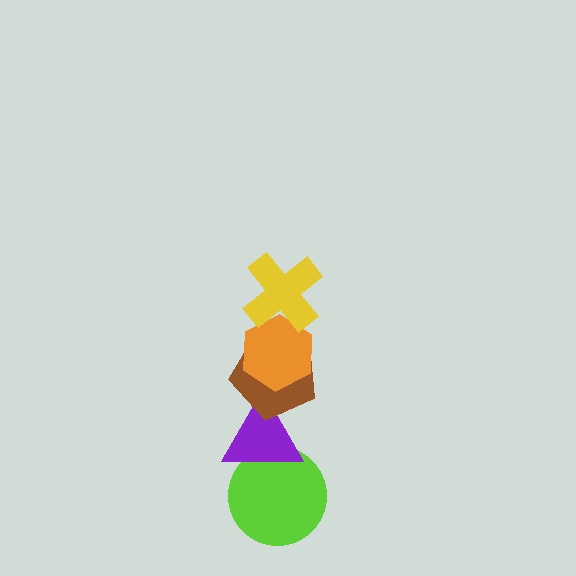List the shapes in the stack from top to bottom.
From top to bottom: the yellow cross, the orange hexagon, the brown pentagon, the purple triangle, the lime circle.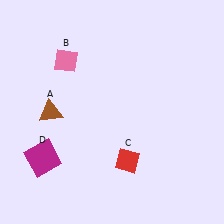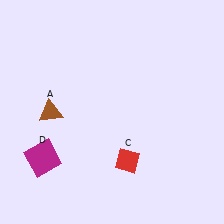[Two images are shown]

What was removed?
The pink diamond (B) was removed in Image 2.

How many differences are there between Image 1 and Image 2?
There is 1 difference between the two images.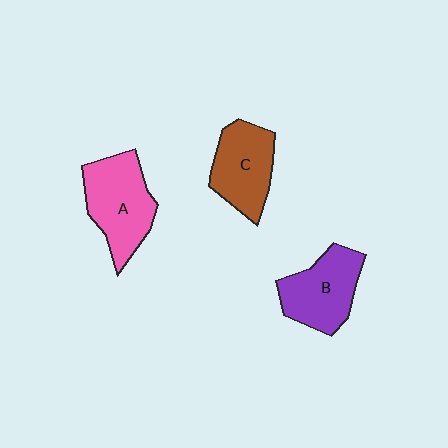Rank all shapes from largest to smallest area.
From largest to smallest: A (pink), B (purple), C (brown).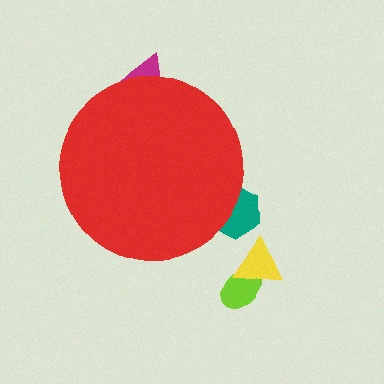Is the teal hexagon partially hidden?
Yes, the teal hexagon is partially hidden behind the red circle.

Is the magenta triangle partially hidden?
Yes, the magenta triangle is partially hidden behind the red circle.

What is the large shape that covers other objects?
A red circle.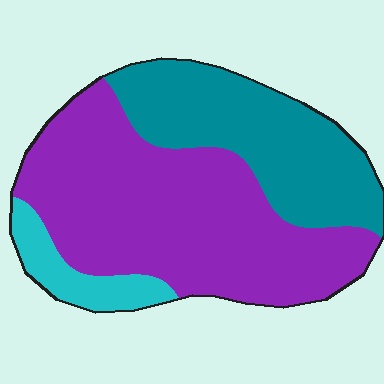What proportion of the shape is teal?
Teal takes up between a quarter and a half of the shape.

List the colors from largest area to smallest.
From largest to smallest: purple, teal, cyan.